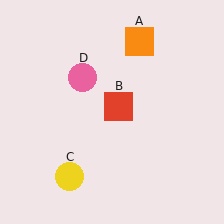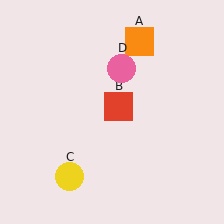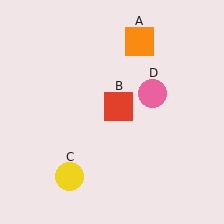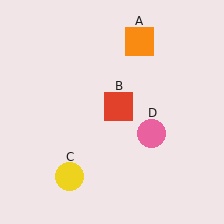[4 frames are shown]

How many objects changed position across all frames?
1 object changed position: pink circle (object D).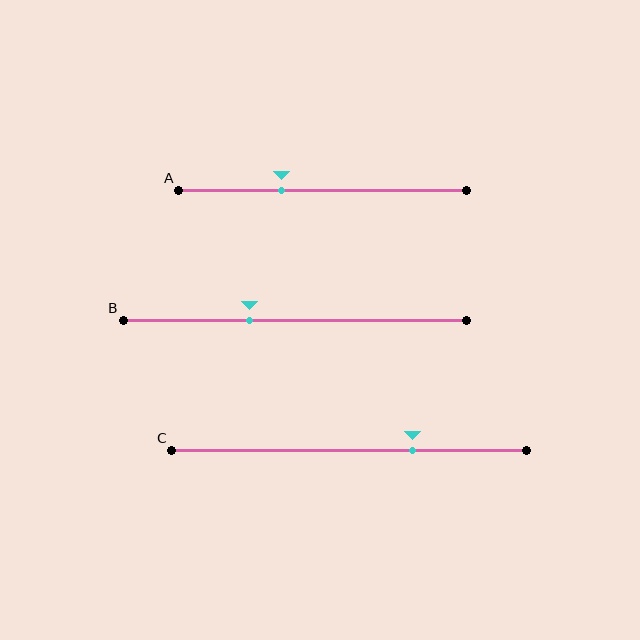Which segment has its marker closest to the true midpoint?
Segment B has its marker closest to the true midpoint.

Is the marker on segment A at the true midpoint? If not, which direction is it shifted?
No, the marker on segment A is shifted to the left by about 14% of the segment length.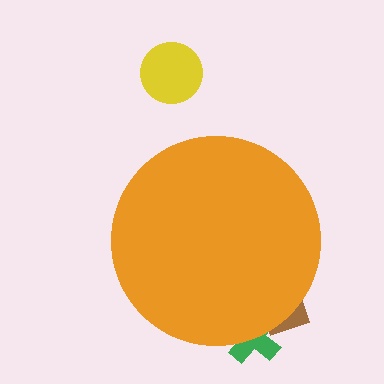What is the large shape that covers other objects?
An orange circle.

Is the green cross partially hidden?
Yes, the green cross is partially hidden behind the orange circle.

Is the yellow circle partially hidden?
No, the yellow circle is fully visible.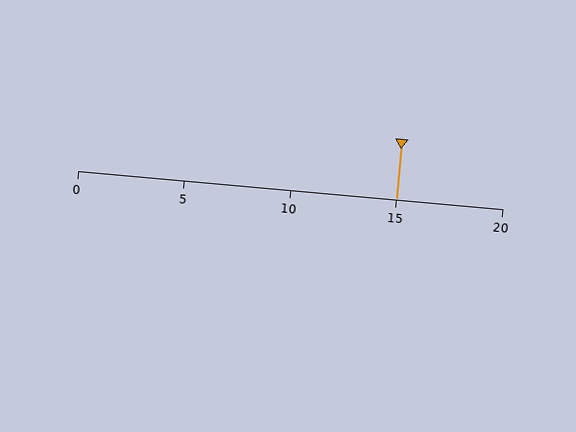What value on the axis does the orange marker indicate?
The marker indicates approximately 15.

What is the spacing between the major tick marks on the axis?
The major ticks are spaced 5 apart.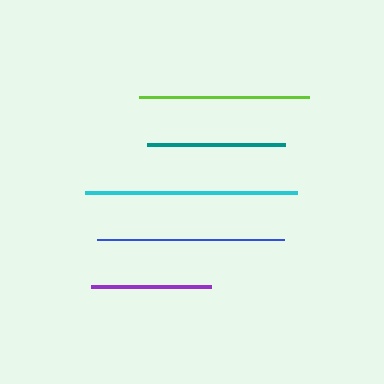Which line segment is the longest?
The cyan line is the longest at approximately 212 pixels.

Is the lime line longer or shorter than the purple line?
The lime line is longer than the purple line.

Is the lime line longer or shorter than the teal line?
The lime line is longer than the teal line.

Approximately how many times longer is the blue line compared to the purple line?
The blue line is approximately 1.6 times the length of the purple line.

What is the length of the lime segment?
The lime segment is approximately 171 pixels long.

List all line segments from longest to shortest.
From longest to shortest: cyan, blue, lime, teal, purple.